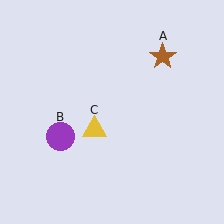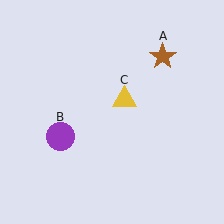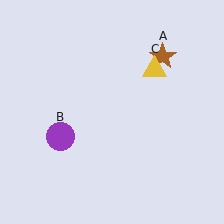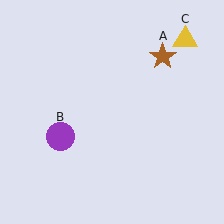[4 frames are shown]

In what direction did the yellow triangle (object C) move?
The yellow triangle (object C) moved up and to the right.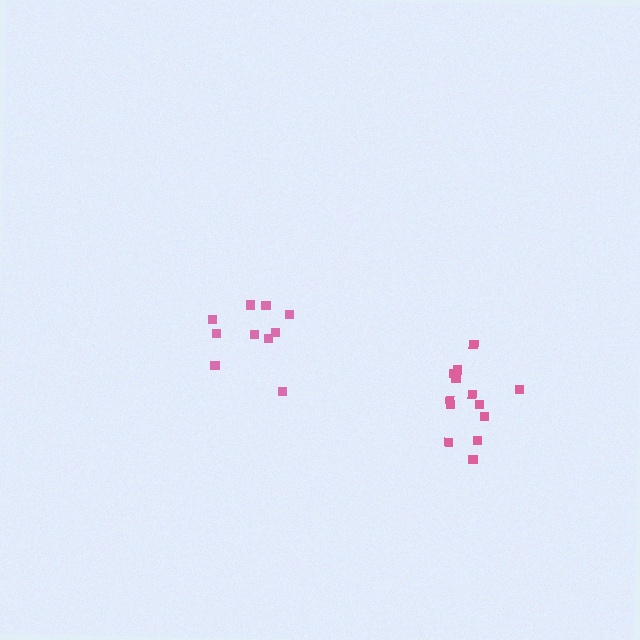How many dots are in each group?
Group 1: 13 dots, Group 2: 10 dots (23 total).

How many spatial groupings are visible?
There are 2 spatial groupings.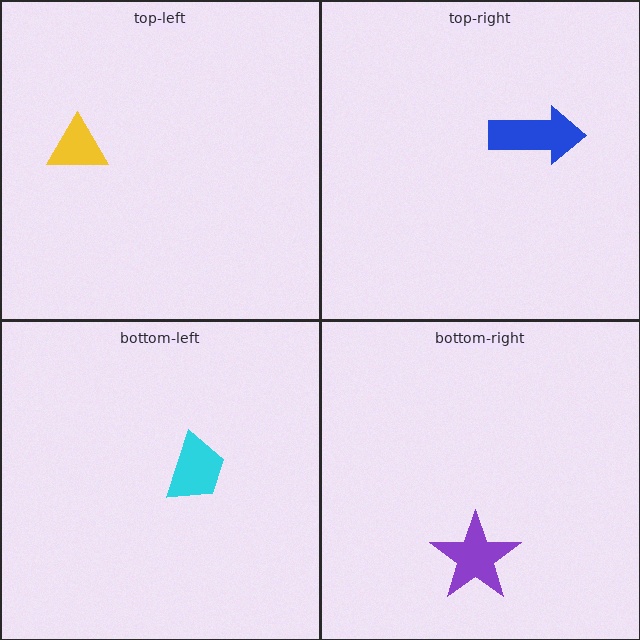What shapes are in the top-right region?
The blue arrow.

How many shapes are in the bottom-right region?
1.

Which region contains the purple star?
The bottom-right region.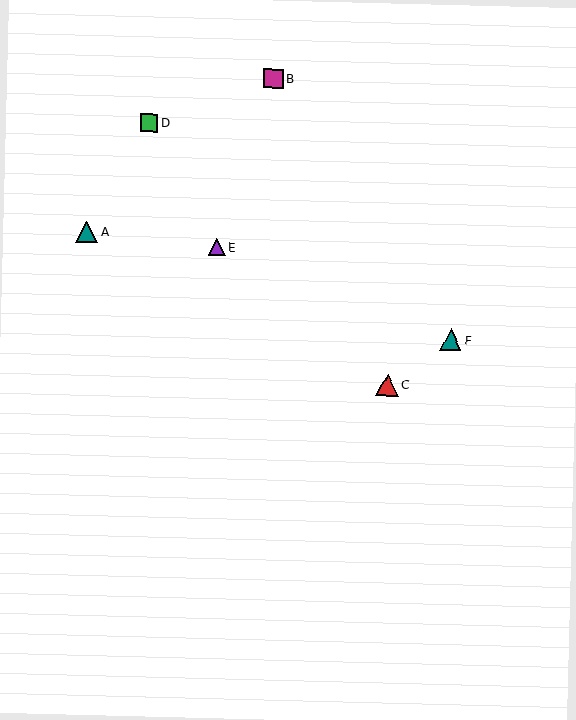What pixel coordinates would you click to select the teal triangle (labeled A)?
Click at (87, 232) to select the teal triangle A.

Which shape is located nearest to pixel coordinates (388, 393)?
The red triangle (labeled C) at (388, 385) is nearest to that location.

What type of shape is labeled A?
Shape A is a teal triangle.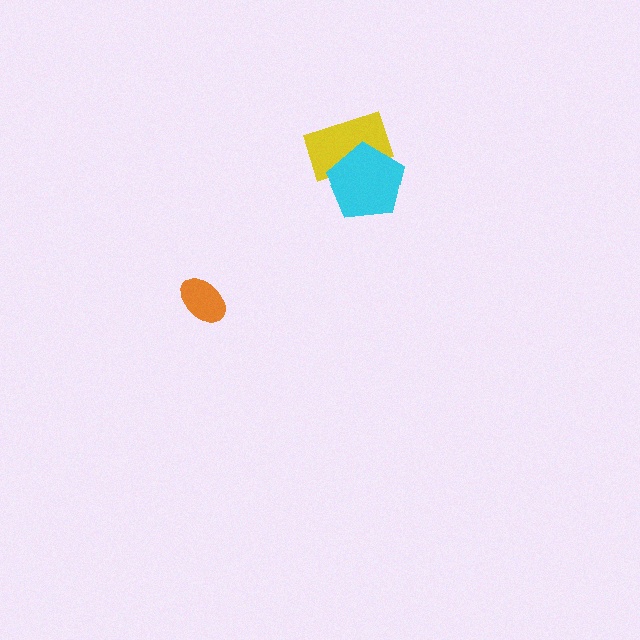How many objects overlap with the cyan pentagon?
1 object overlaps with the cyan pentagon.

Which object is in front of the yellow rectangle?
The cyan pentagon is in front of the yellow rectangle.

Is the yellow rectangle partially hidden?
Yes, it is partially covered by another shape.